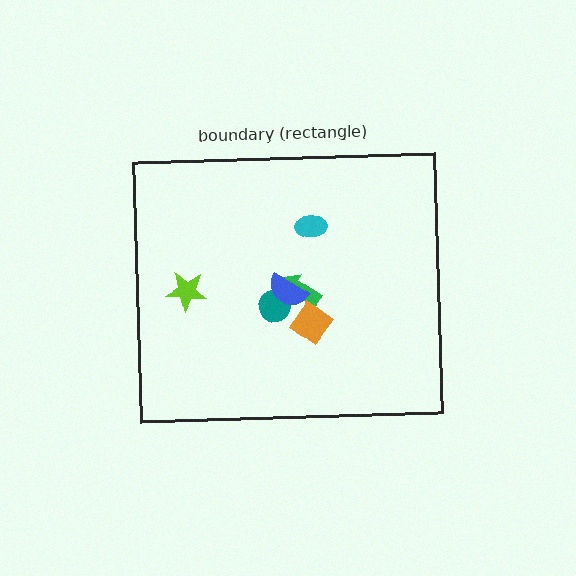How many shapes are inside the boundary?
6 inside, 0 outside.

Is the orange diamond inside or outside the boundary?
Inside.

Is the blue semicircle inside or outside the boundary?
Inside.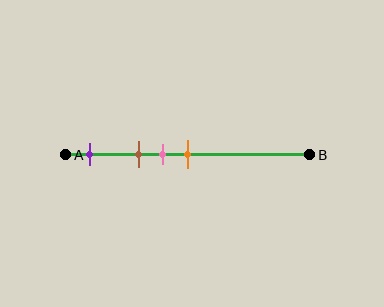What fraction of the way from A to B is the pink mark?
The pink mark is approximately 40% (0.4) of the way from A to B.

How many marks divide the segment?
There are 4 marks dividing the segment.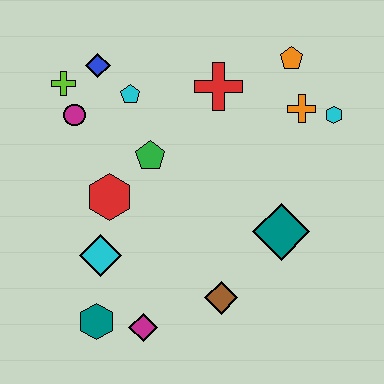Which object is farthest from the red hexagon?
The cyan hexagon is farthest from the red hexagon.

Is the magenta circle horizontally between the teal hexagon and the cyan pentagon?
No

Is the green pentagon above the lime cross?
No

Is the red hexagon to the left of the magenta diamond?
Yes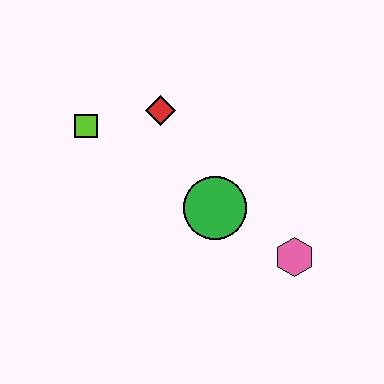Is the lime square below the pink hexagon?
No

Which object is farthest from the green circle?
The lime square is farthest from the green circle.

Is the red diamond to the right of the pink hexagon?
No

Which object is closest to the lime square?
The red diamond is closest to the lime square.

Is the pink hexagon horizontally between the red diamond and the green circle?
No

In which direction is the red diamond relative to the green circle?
The red diamond is above the green circle.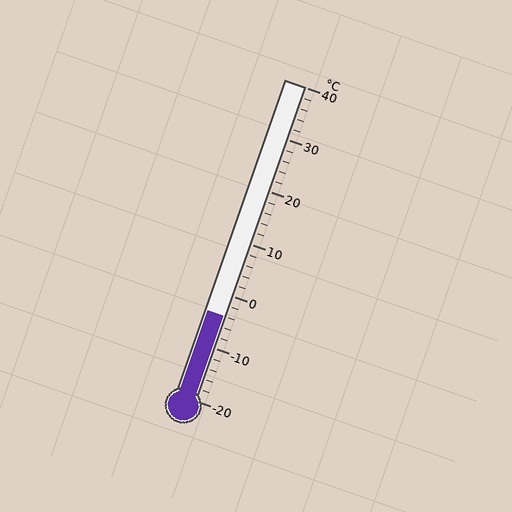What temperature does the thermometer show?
The thermometer shows approximately -4°C.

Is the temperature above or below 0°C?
The temperature is below 0°C.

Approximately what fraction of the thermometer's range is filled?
The thermometer is filled to approximately 25% of its range.